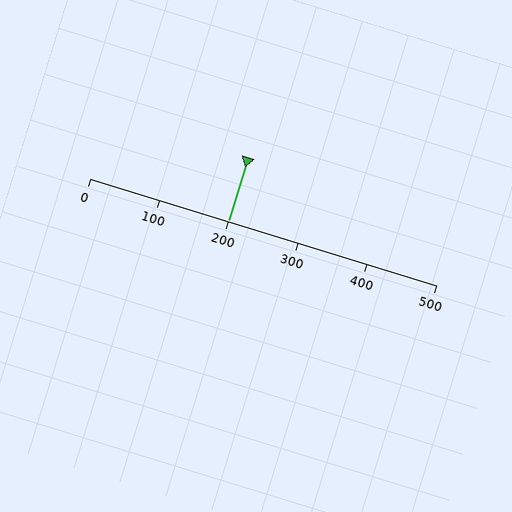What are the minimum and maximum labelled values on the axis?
The axis runs from 0 to 500.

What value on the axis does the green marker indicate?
The marker indicates approximately 200.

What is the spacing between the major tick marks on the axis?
The major ticks are spaced 100 apart.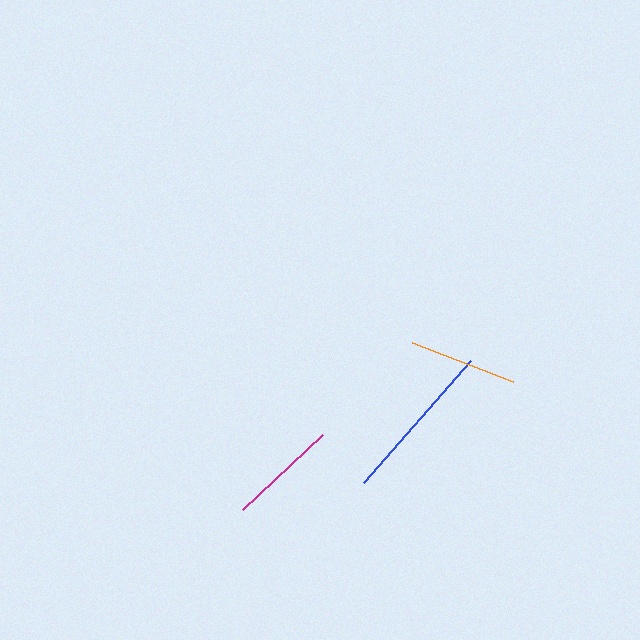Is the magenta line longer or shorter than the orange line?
The magenta line is longer than the orange line.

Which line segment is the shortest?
The orange line is the shortest at approximately 108 pixels.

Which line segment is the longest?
The blue line is the longest at approximately 162 pixels.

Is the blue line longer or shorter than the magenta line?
The blue line is longer than the magenta line.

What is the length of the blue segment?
The blue segment is approximately 162 pixels long.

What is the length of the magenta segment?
The magenta segment is approximately 109 pixels long.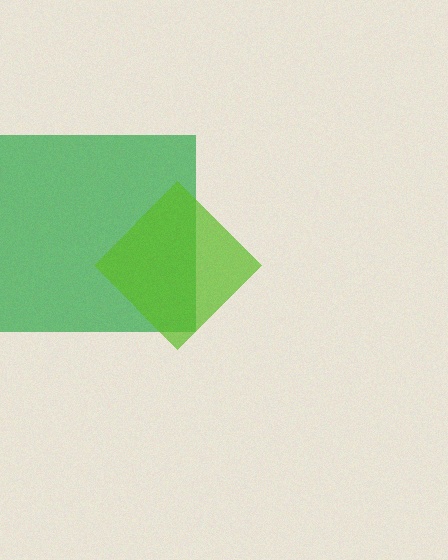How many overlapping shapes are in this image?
There are 2 overlapping shapes in the image.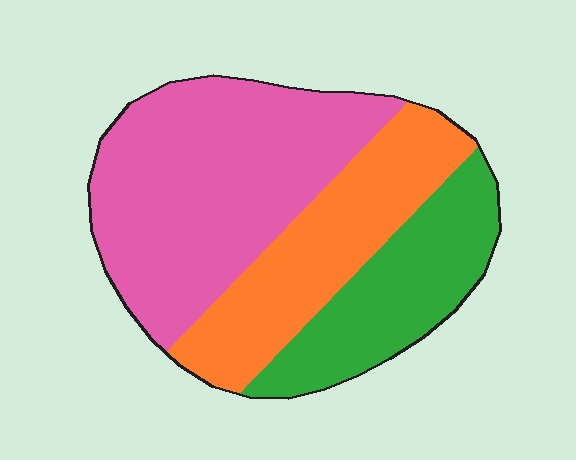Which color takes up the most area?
Pink, at roughly 45%.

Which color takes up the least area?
Green, at roughly 25%.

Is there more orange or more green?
Orange.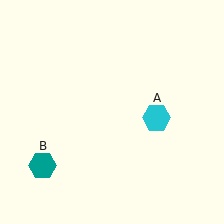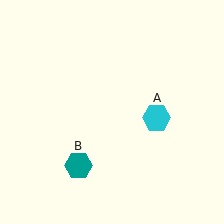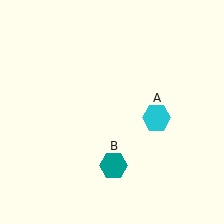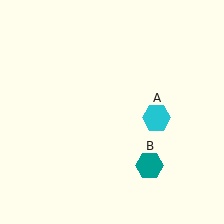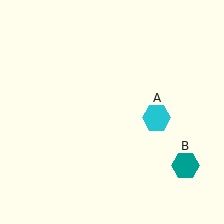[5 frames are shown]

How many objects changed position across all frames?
1 object changed position: teal hexagon (object B).